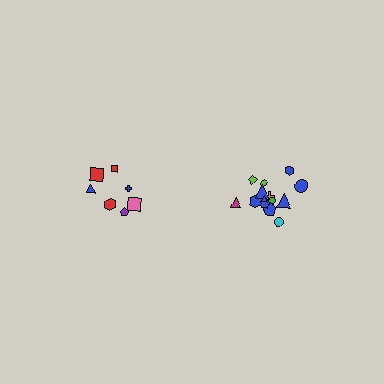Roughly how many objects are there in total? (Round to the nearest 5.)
Roughly 20 objects in total.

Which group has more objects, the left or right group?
The right group.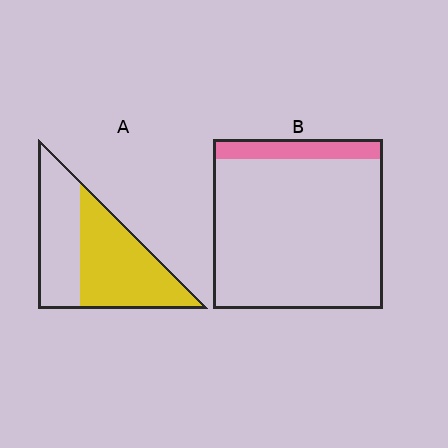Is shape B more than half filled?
No.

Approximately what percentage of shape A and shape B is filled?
A is approximately 55% and B is approximately 10%.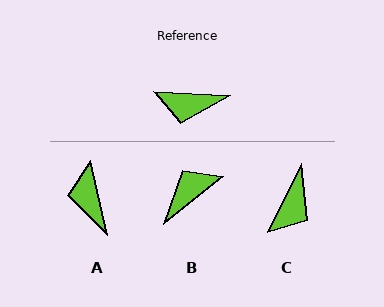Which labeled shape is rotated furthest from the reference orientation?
B, about 138 degrees away.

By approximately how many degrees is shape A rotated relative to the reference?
Approximately 74 degrees clockwise.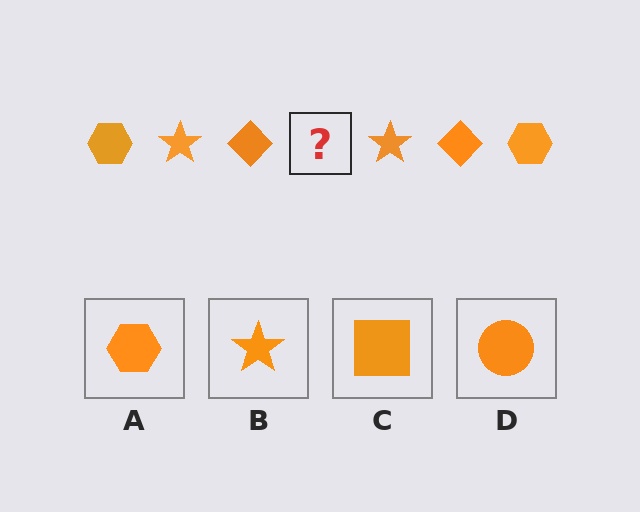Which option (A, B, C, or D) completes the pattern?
A.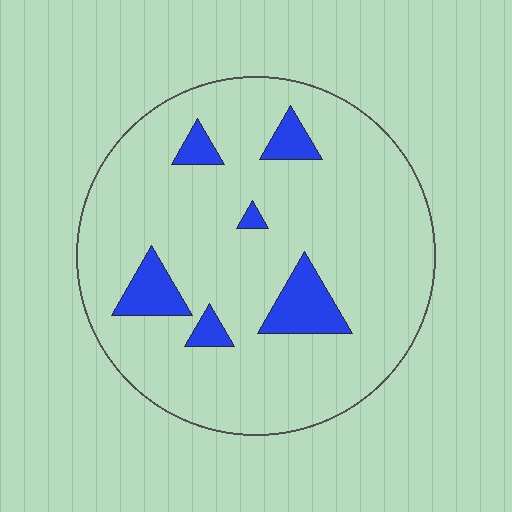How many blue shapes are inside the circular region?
6.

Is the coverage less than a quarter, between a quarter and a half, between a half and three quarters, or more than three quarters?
Less than a quarter.